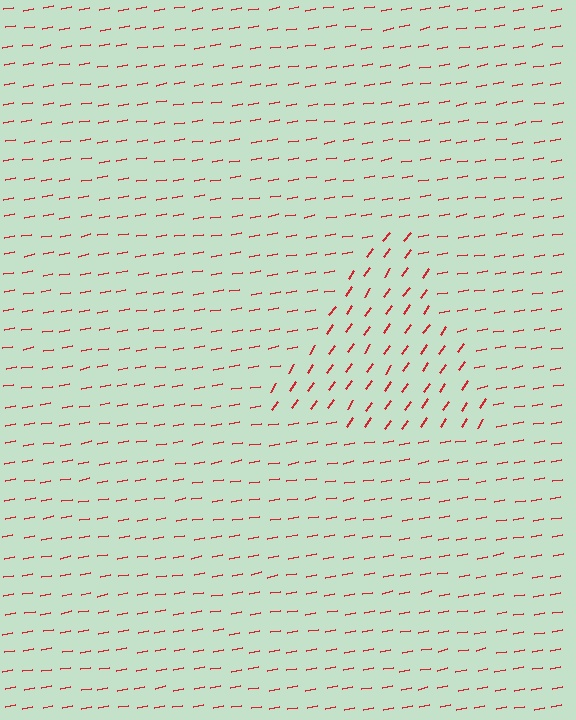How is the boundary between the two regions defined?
The boundary is defined purely by a change in line orientation (approximately 45 degrees difference). All lines are the same color and thickness.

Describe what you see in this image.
The image is filled with small red line segments. A triangle region in the image has lines oriented differently from the surrounding lines, creating a visible texture boundary.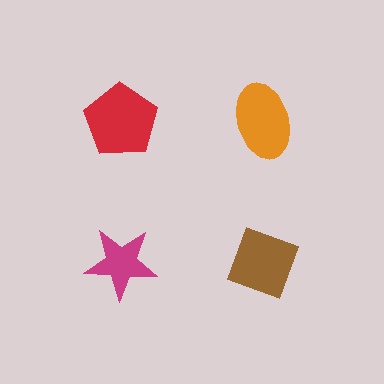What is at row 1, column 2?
An orange ellipse.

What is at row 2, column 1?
A magenta star.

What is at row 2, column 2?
A brown diamond.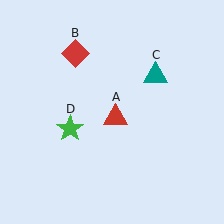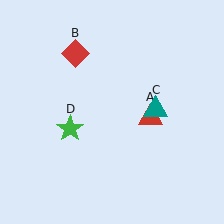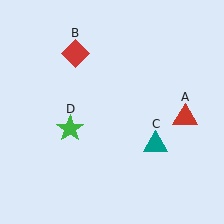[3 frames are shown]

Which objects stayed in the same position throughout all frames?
Red diamond (object B) and green star (object D) remained stationary.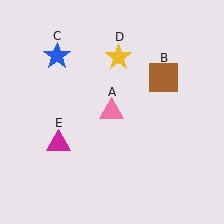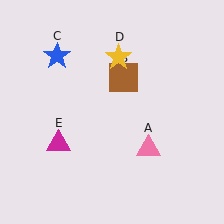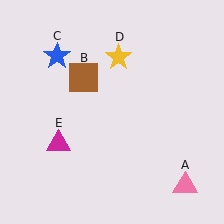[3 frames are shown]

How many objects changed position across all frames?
2 objects changed position: pink triangle (object A), brown square (object B).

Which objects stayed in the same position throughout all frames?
Blue star (object C) and yellow star (object D) and magenta triangle (object E) remained stationary.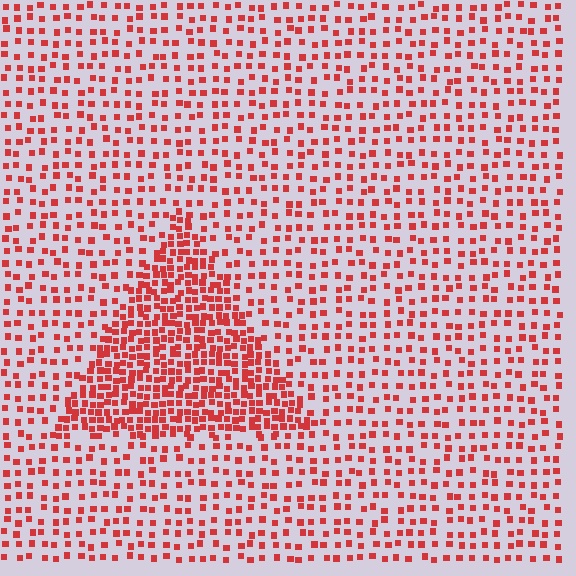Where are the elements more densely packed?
The elements are more densely packed inside the triangle boundary.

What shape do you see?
I see a triangle.